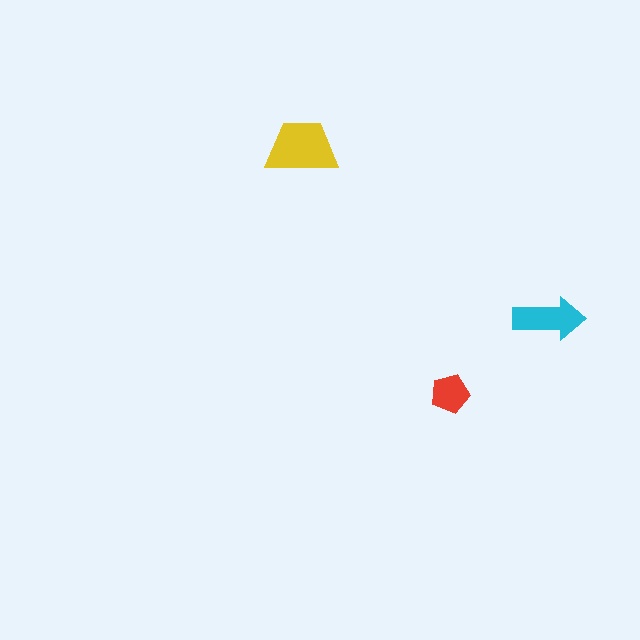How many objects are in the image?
There are 3 objects in the image.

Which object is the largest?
The yellow trapezoid.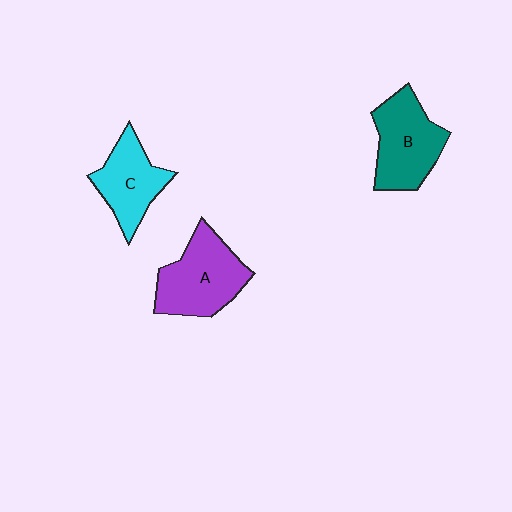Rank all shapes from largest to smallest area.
From largest to smallest: A (purple), B (teal), C (cyan).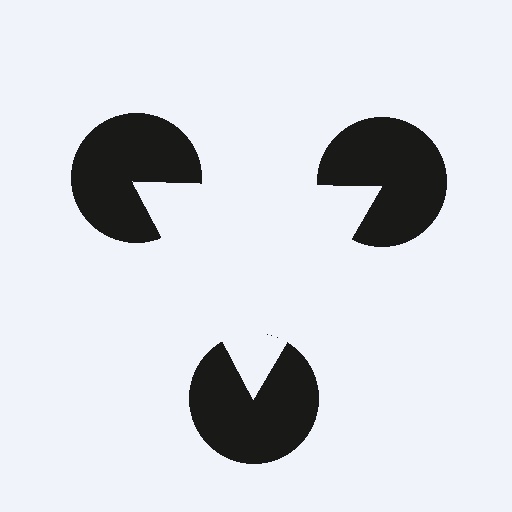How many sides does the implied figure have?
3 sides.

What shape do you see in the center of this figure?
An illusory triangle — its edges are inferred from the aligned wedge cuts in the pac-man discs, not physically drawn.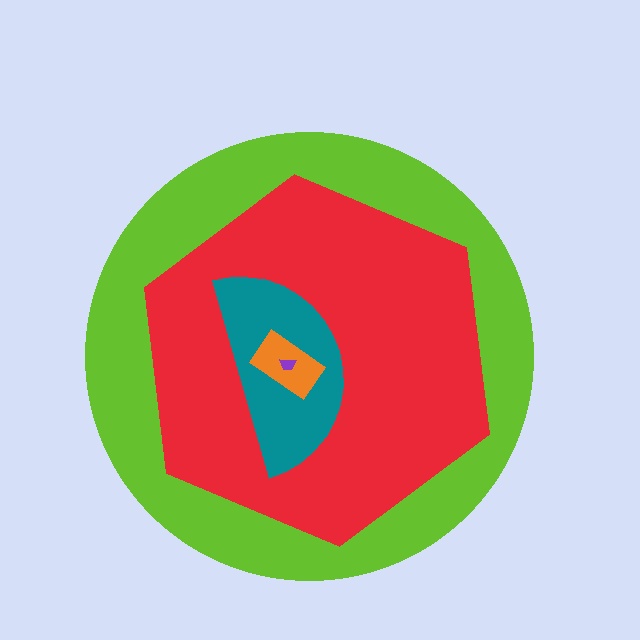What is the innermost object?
The purple trapezoid.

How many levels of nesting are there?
5.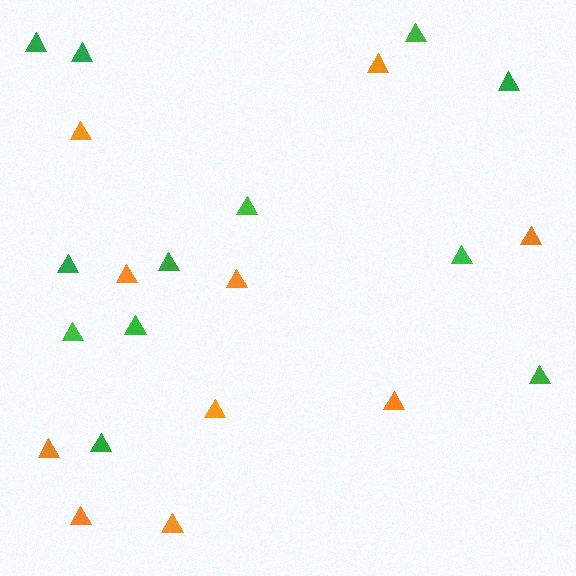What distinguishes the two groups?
There are 2 groups: one group of orange triangles (10) and one group of green triangles (12).